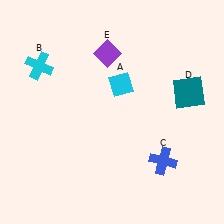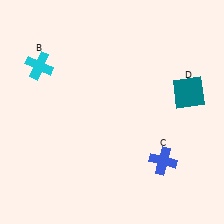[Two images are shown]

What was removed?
The purple diamond (E), the cyan diamond (A) were removed in Image 2.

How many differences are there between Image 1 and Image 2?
There are 2 differences between the two images.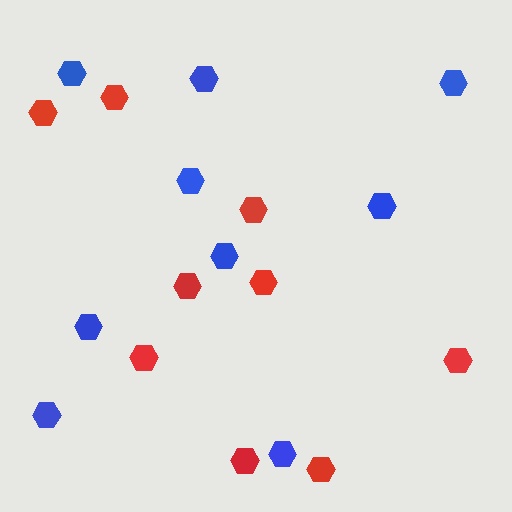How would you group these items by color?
There are 2 groups: one group of blue hexagons (9) and one group of red hexagons (9).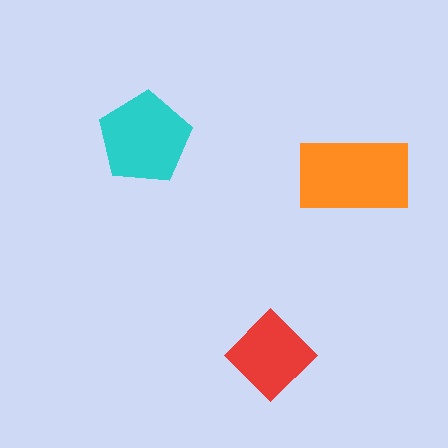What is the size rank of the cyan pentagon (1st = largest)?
2nd.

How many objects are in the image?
There are 3 objects in the image.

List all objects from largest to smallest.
The orange rectangle, the cyan pentagon, the red diamond.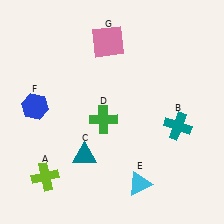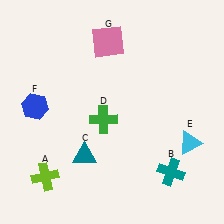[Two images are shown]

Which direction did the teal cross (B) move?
The teal cross (B) moved down.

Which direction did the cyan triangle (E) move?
The cyan triangle (E) moved right.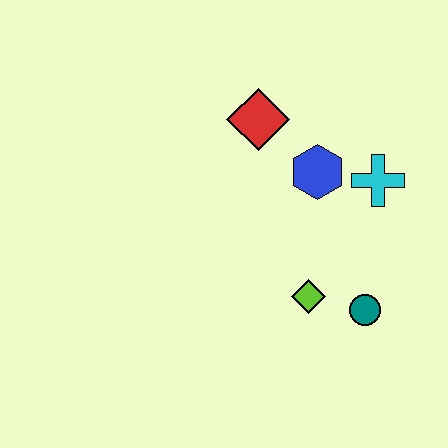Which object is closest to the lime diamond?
The teal circle is closest to the lime diamond.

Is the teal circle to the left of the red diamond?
No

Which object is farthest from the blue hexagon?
The teal circle is farthest from the blue hexagon.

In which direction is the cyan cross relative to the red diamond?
The cyan cross is to the right of the red diamond.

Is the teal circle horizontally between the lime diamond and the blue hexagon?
No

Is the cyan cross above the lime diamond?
Yes